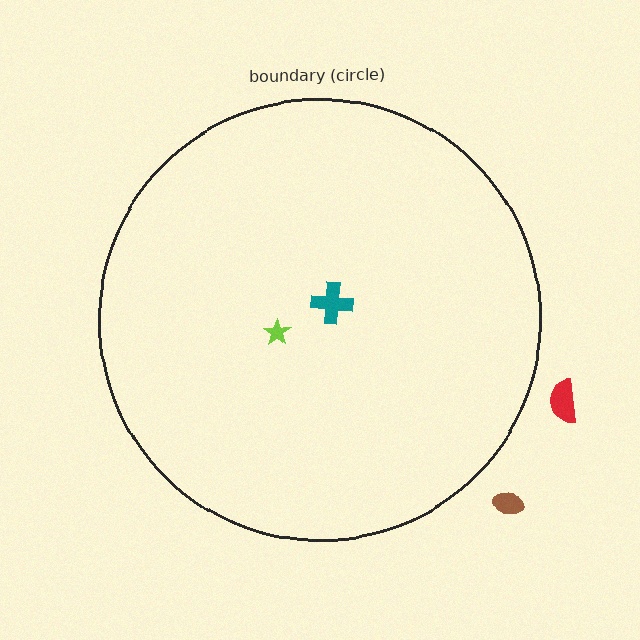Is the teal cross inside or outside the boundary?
Inside.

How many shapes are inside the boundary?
2 inside, 2 outside.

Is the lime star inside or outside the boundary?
Inside.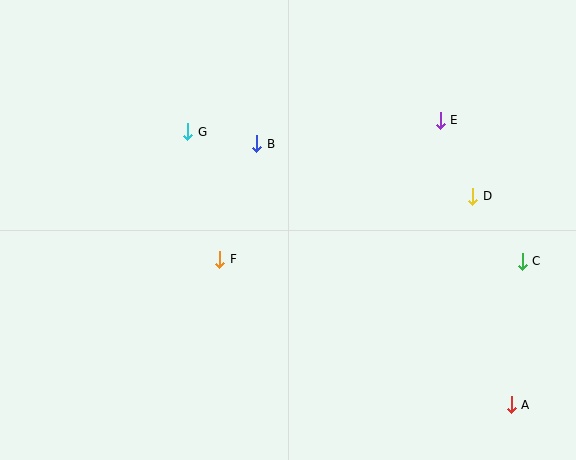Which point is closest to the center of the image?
Point F at (220, 259) is closest to the center.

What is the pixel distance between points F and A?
The distance between F and A is 326 pixels.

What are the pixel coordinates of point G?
Point G is at (188, 132).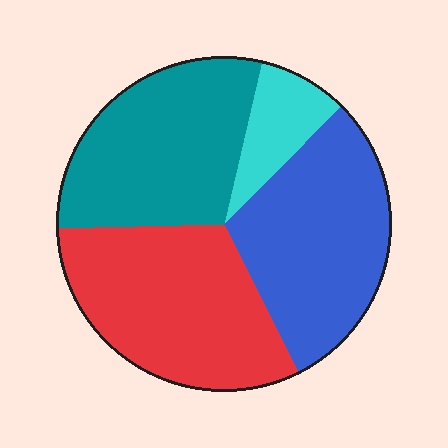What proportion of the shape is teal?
Teal covers roughly 30% of the shape.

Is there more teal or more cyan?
Teal.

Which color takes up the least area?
Cyan, at roughly 10%.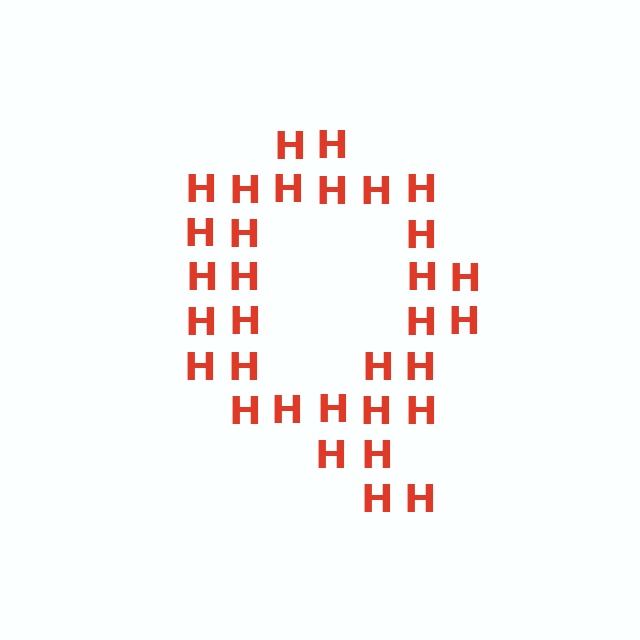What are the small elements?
The small elements are letter H's.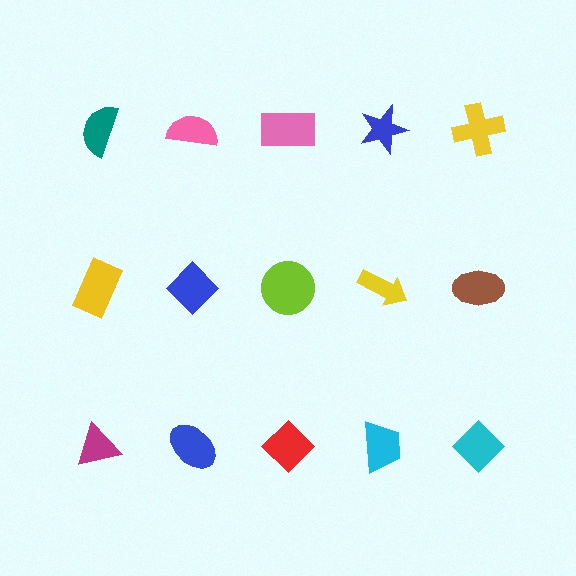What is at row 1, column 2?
A pink semicircle.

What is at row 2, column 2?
A blue diamond.